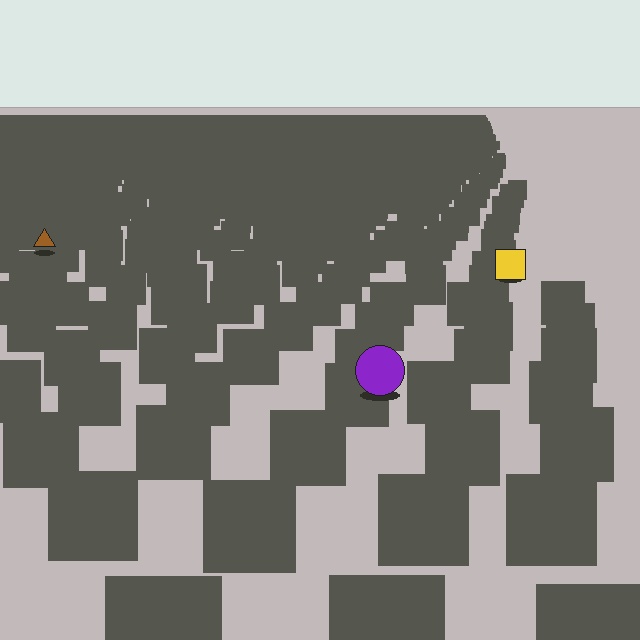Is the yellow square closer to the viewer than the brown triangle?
Yes. The yellow square is closer — you can tell from the texture gradient: the ground texture is coarser near it.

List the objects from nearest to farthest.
From nearest to farthest: the purple circle, the yellow square, the brown triangle.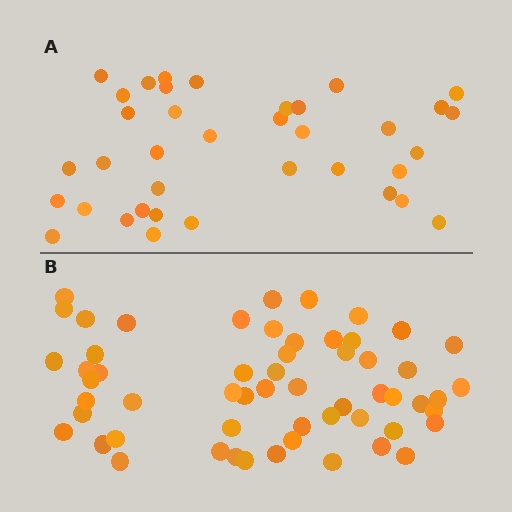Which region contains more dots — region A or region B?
Region B (the bottom region) has more dots.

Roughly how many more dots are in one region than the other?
Region B has approximately 20 more dots than region A.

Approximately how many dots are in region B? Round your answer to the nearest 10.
About 60 dots. (The exact count is 57, which rounds to 60.)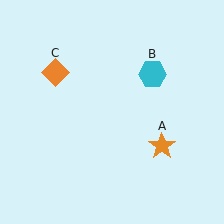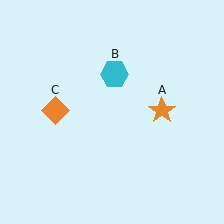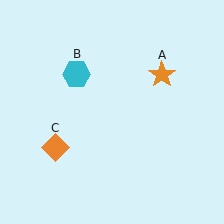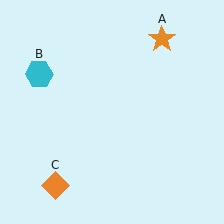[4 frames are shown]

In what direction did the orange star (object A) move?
The orange star (object A) moved up.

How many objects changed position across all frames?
3 objects changed position: orange star (object A), cyan hexagon (object B), orange diamond (object C).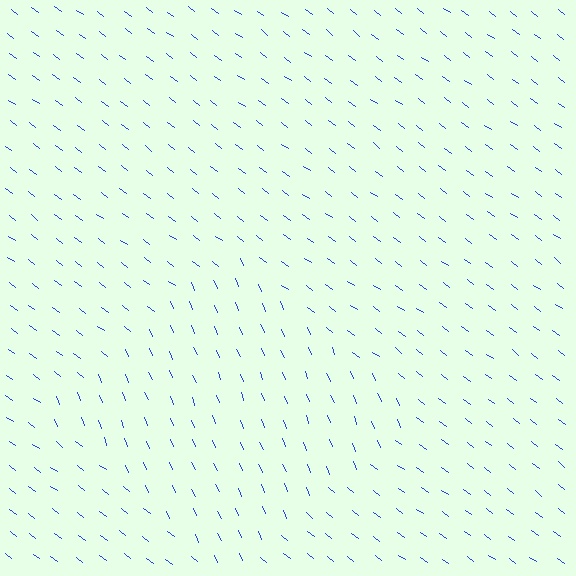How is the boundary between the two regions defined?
The boundary is defined purely by a change in line orientation (approximately 30 degrees difference). All lines are the same color and thickness.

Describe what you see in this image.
The image is filled with small blue line segments. A diamond region in the image has lines oriented differently from the surrounding lines, creating a visible texture boundary.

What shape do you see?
I see a diamond.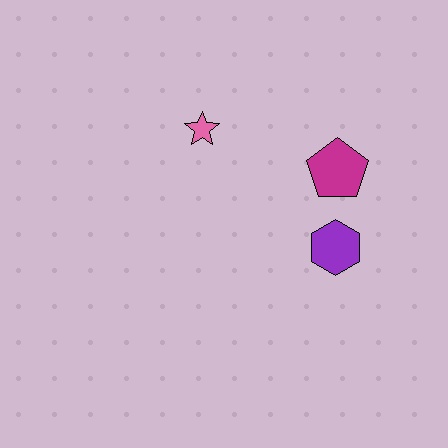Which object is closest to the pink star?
The magenta pentagon is closest to the pink star.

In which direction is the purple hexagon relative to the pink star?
The purple hexagon is to the right of the pink star.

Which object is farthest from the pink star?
The purple hexagon is farthest from the pink star.